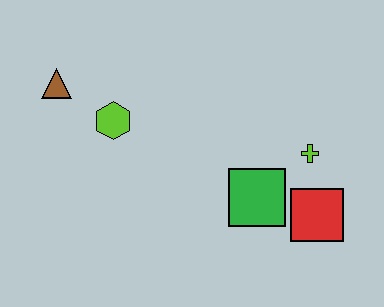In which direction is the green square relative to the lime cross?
The green square is to the left of the lime cross.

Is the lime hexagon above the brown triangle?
No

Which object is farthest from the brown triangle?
The red square is farthest from the brown triangle.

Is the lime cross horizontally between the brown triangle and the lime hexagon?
No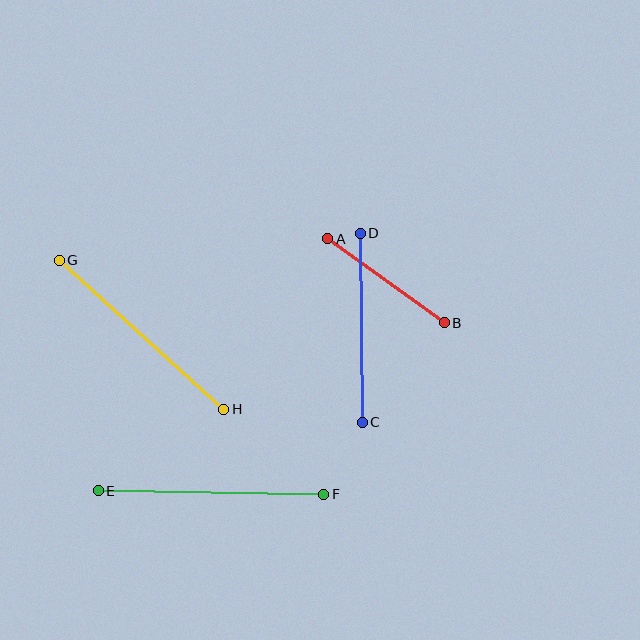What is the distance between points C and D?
The distance is approximately 189 pixels.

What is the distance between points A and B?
The distance is approximately 144 pixels.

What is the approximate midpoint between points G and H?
The midpoint is at approximately (141, 335) pixels.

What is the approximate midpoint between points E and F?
The midpoint is at approximately (211, 492) pixels.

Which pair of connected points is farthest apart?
Points E and F are farthest apart.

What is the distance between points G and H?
The distance is approximately 222 pixels.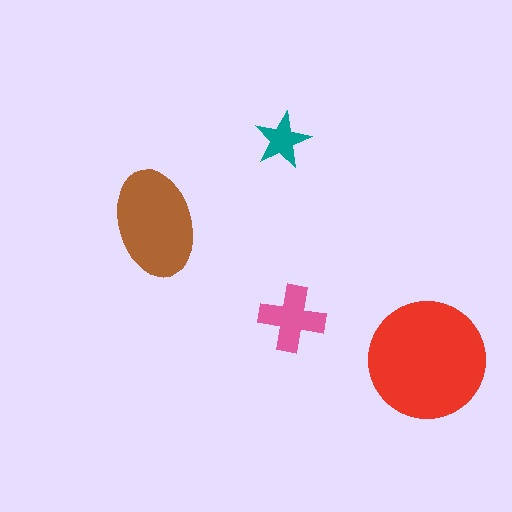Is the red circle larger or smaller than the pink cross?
Larger.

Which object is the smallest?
The teal star.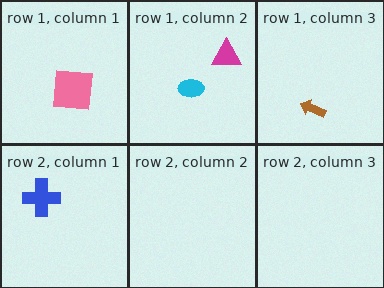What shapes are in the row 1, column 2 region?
The cyan ellipse, the magenta triangle.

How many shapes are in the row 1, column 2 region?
2.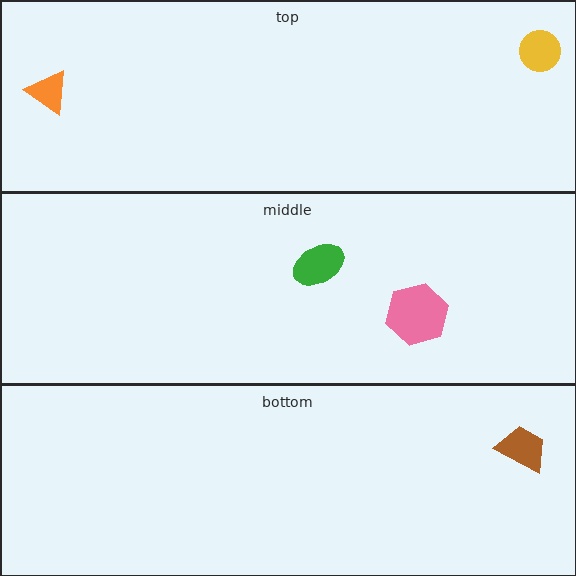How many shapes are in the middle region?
2.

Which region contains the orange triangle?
The top region.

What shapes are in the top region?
The orange triangle, the yellow circle.